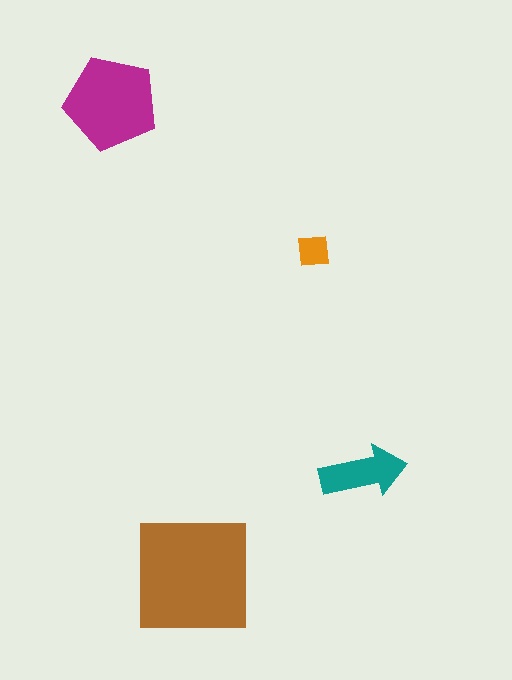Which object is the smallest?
The orange square.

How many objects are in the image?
There are 4 objects in the image.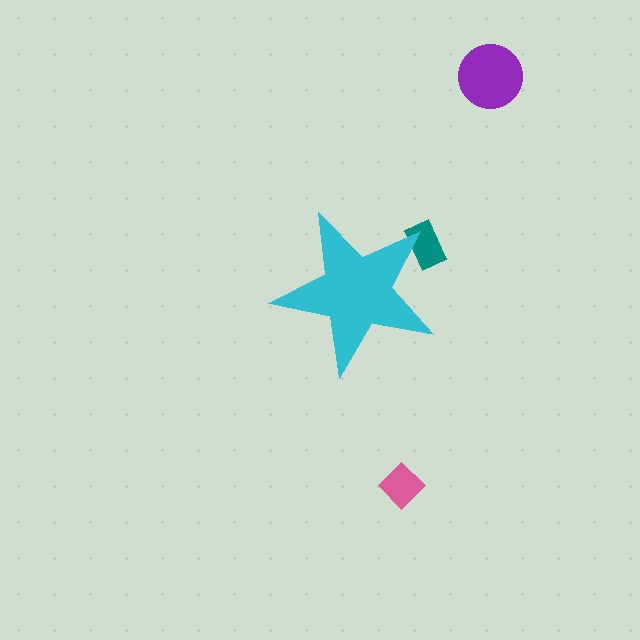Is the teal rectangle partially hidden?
Yes, the teal rectangle is partially hidden behind the cyan star.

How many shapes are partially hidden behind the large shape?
1 shape is partially hidden.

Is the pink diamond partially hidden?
No, the pink diamond is fully visible.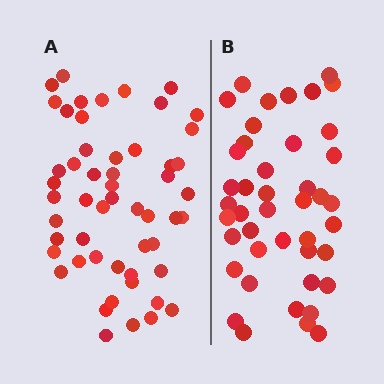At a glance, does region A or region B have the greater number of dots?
Region A (the left region) has more dots.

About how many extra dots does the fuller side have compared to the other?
Region A has roughly 10 or so more dots than region B.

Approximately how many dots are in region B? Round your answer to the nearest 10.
About 40 dots. (The exact count is 43, which rounds to 40.)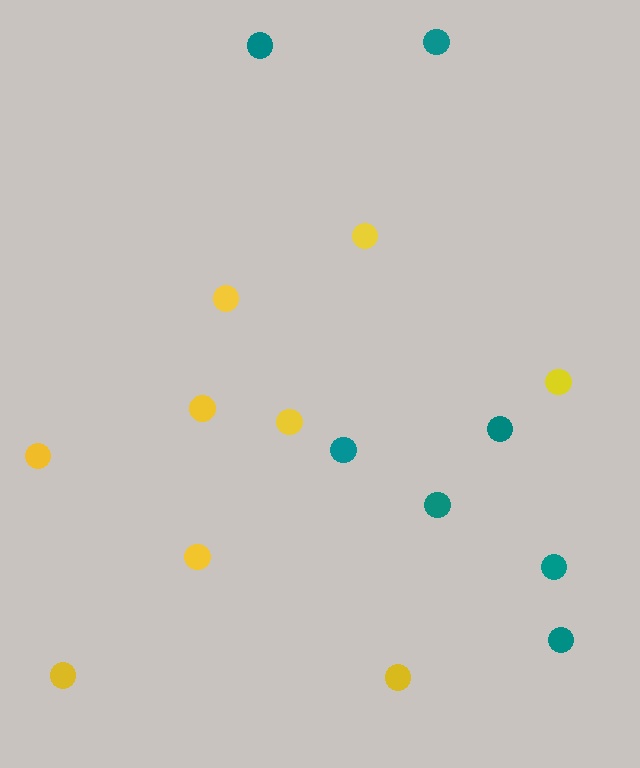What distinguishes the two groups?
There are 2 groups: one group of teal circles (7) and one group of yellow circles (9).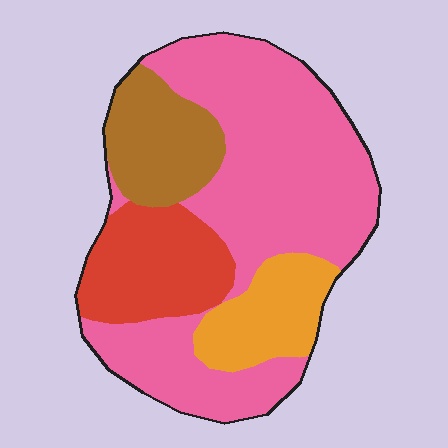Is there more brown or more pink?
Pink.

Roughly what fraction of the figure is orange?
Orange takes up about one eighth (1/8) of the figure.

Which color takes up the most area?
Pink, at roughly 55%.